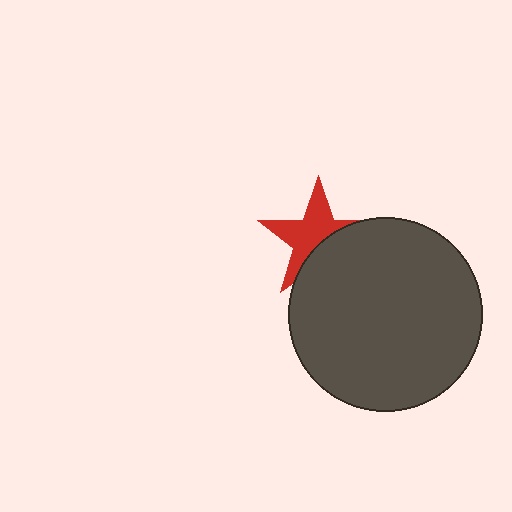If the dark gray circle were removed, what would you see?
You would see the complete red star.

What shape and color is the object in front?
The object in front is a dark gray circle.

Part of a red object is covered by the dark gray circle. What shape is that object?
It is a star.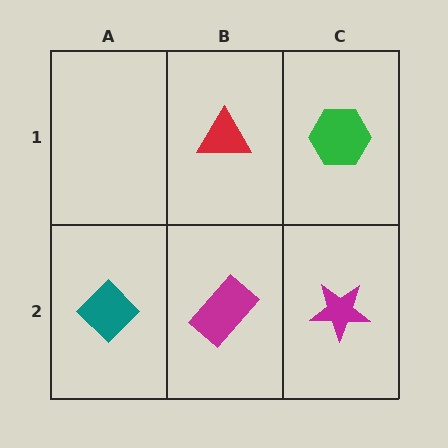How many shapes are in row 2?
3 shapes.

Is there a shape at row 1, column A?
No, that cell is empty.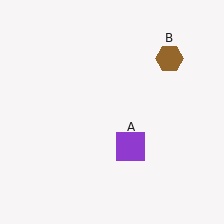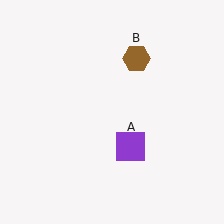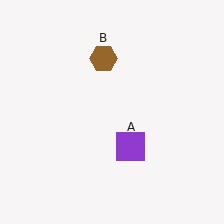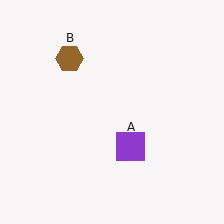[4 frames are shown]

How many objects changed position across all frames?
1 object changed position: brown hexagon (object B).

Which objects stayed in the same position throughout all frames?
Purple square (object A) remained stationary.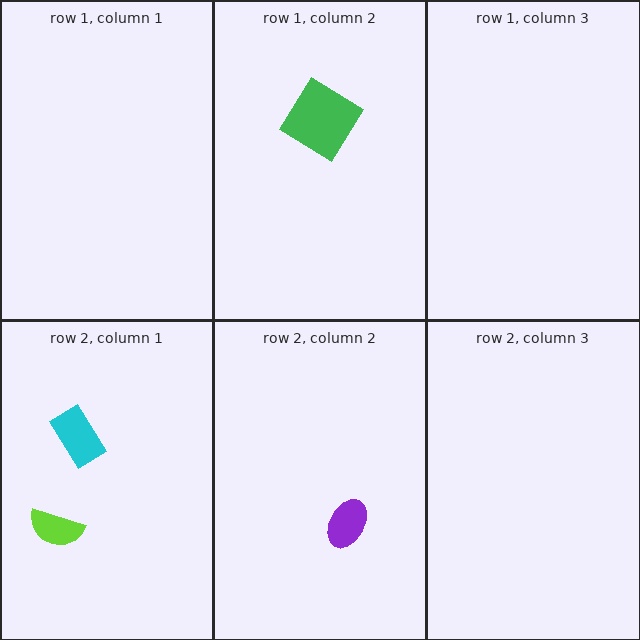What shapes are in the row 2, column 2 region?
The purple ellipse.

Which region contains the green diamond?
The row 1, column 2 region.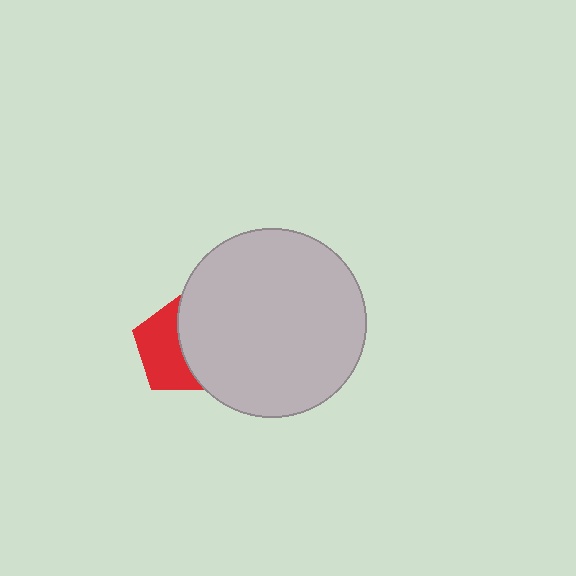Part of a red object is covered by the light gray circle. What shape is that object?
It is a pentagon.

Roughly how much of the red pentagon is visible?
About half of it is visible (roughly 51%).